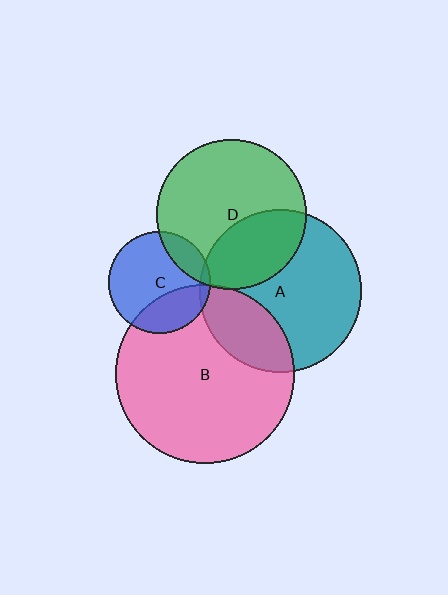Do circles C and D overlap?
Yes.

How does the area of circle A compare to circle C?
Approximately 2.5 times.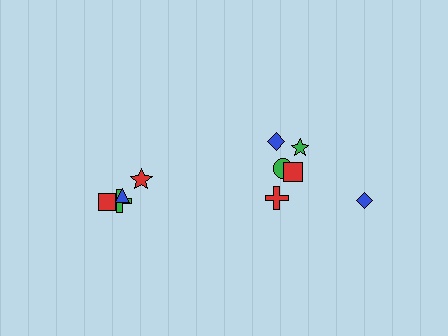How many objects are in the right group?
There are 6 objects.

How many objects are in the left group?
There are 4 objects.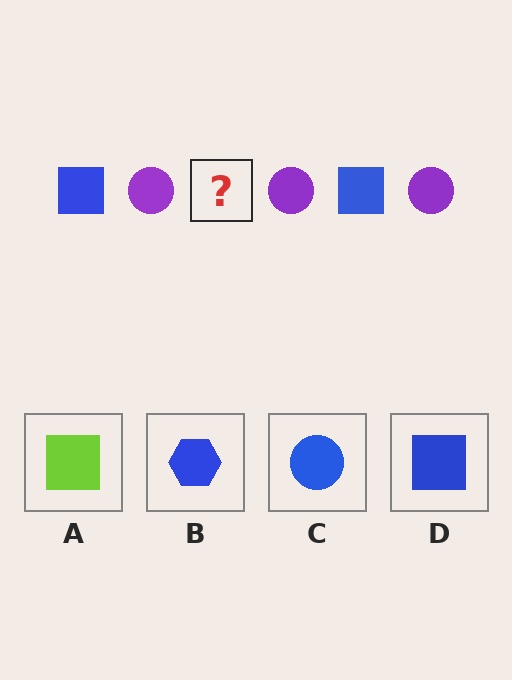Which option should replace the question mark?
Option D.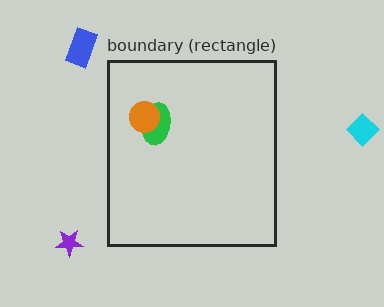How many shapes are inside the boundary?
2 inside, 3 outside.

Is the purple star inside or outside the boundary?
Outside.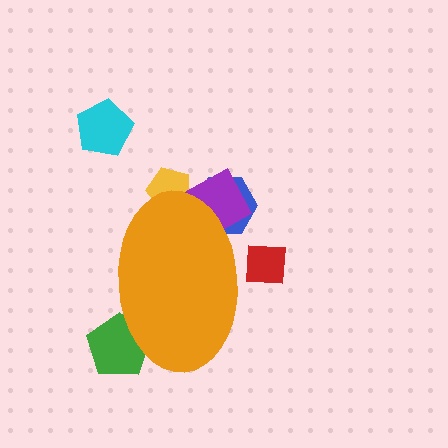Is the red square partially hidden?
Yes, the red square is partially hidden behind the orange ellipse.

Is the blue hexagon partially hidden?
Yes, the blue hexagon is partially hidden behind the orange ellipse.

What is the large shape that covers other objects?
An orange ellipse.